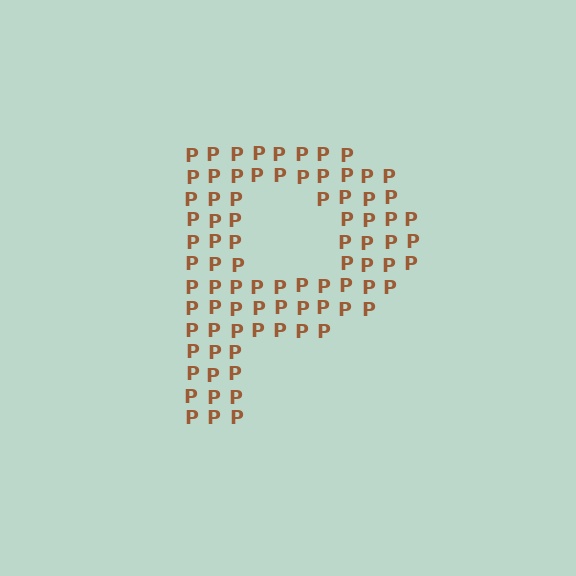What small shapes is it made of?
It is made of small letter P's.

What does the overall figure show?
The overall figure shows the letter P.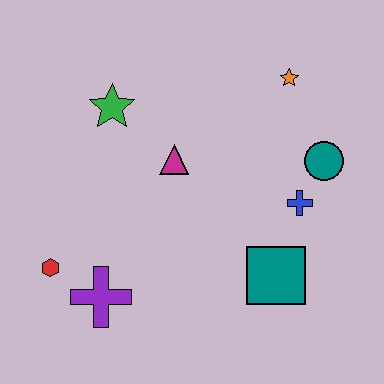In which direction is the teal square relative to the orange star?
The teal square is below the orange star.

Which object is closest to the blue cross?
The teal circle is closest to the blue cross.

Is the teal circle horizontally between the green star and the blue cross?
No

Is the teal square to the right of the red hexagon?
Yes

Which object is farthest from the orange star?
The red hexagon is farthest from the orange star.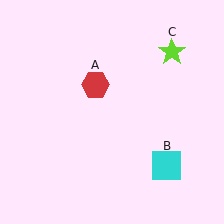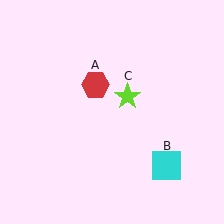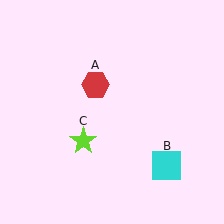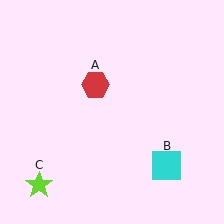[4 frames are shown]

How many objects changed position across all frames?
1 object changed position: lime star (object C).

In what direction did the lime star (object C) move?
The lime star (object C) moved down and to the left.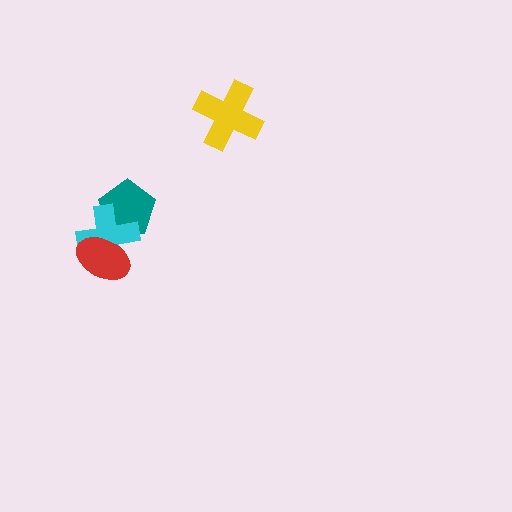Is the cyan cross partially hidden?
Yes, it is partially covered by another shape.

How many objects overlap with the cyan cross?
2 objects overlap with the cyan cross.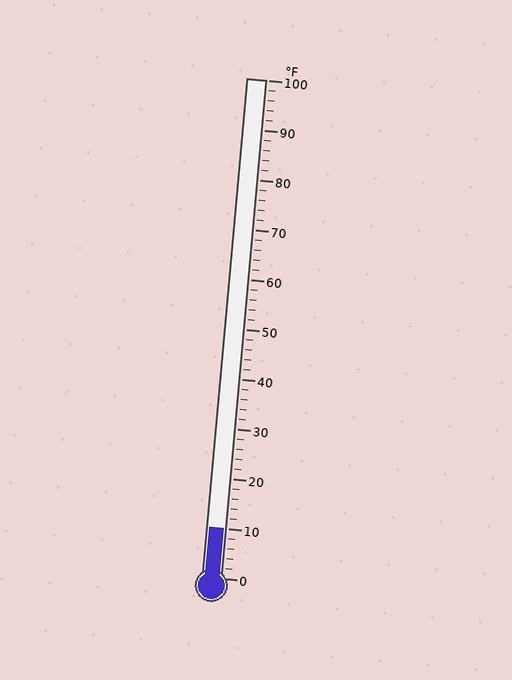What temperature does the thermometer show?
The thermometer shows approximately 10°F.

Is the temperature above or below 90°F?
The temperature is below 90°F.